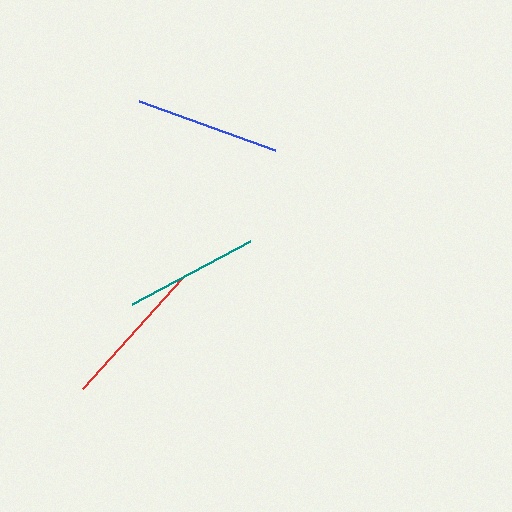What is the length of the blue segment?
The blue segment is approximately 145 pixels long.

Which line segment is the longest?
The red line is the longest at approximately 150 pixels.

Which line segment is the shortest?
The teal line is the shortest at approximately 133 pixels.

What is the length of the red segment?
The red segment is approximately 150 pixels long.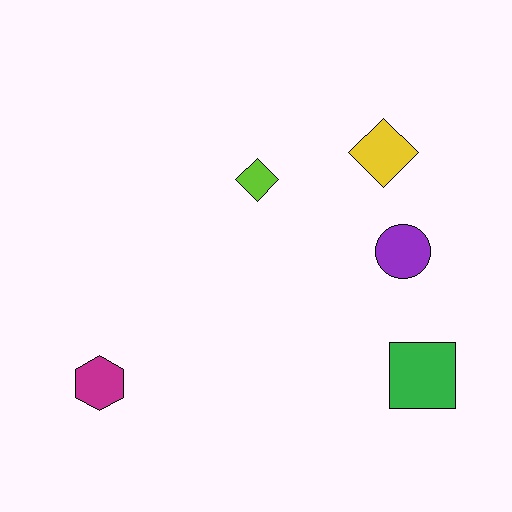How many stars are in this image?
There are no stars.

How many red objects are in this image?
There are no red objects.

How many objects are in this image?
There are 5 objects.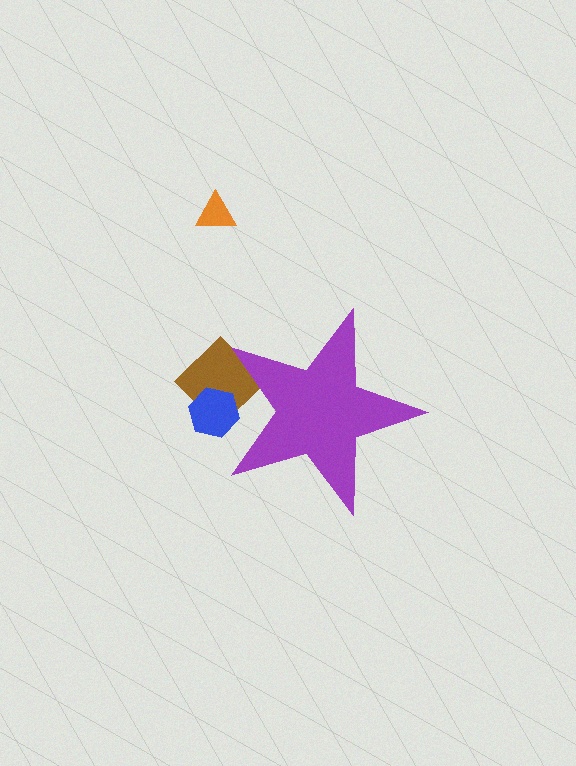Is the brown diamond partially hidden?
Yes, the brown diamond is partially hidden behind the purple star.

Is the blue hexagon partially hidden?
Yes, the blue hexagon is partially hidden behind the purple star.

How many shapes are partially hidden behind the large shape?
2 shapes are partially hidden.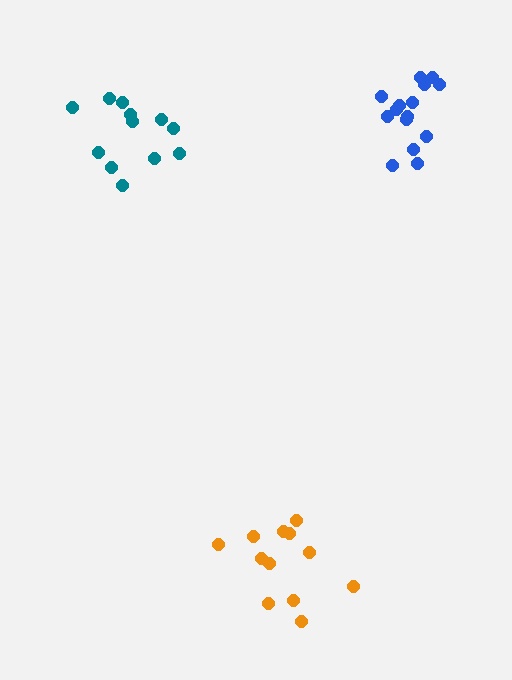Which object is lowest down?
The orange cluster is bottommost.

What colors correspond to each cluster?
The clusters are colored: teal, blue, orange.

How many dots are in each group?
Group 1: 12 dots, Group 2: 15 dots, Group 3: 12 dots (39 total).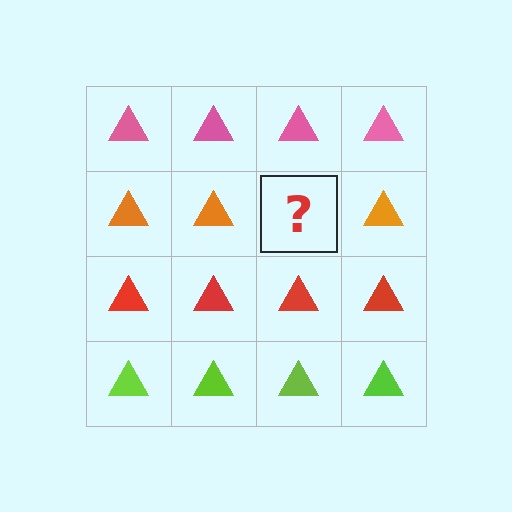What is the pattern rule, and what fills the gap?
The rule is that each row has a consistent color. The gap should be filled with an orange triangle.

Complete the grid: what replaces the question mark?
The question mark should be replaced with an orange triangle.